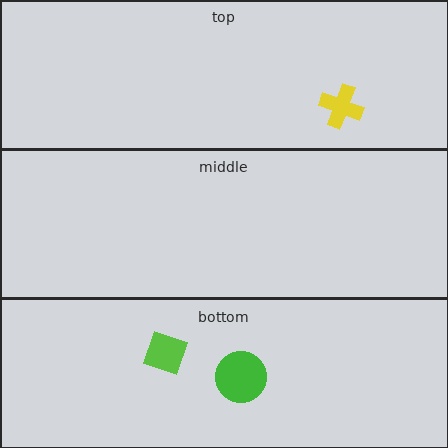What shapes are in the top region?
The yellow cross.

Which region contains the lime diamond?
The bottom region.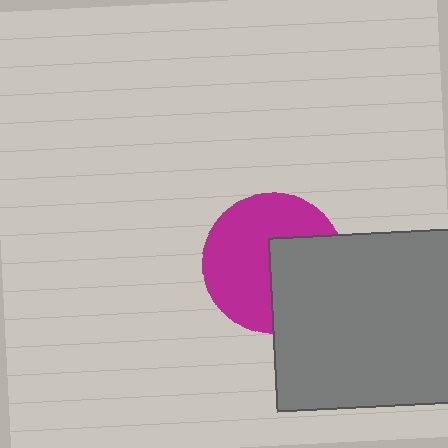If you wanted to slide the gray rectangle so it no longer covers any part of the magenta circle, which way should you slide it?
Slide it right — that is the most direct way to separate the two shapes.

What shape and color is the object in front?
The object in front is a gray rectangle.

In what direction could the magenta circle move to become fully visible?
The magenta circle could move left. That would shift it out from behind the gray rectangle entirely.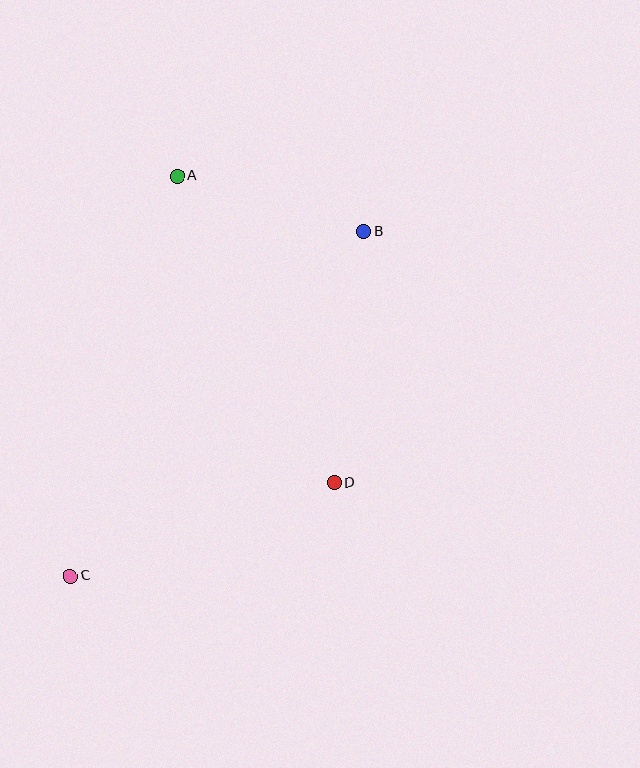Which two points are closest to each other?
Points A and B are closest to each other.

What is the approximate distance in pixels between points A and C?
The distance between A and C is approximately 414 pixels.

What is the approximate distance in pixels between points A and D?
The distance between A and D is approximately 345 pixels.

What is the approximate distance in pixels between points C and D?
The distance between C and D is approximately 280 pixels.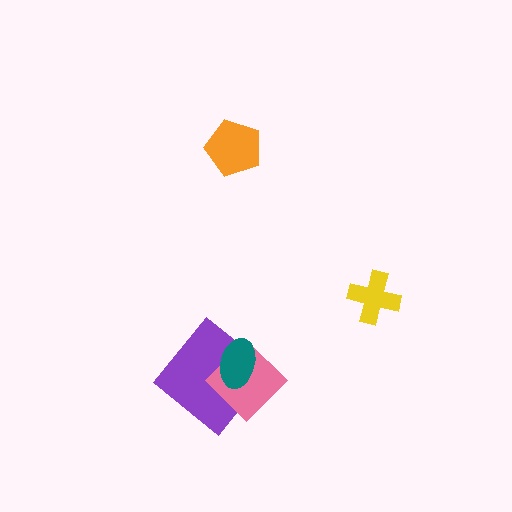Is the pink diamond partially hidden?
Yes, it is partially covered by another shape.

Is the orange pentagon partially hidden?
No, no other shape covers it.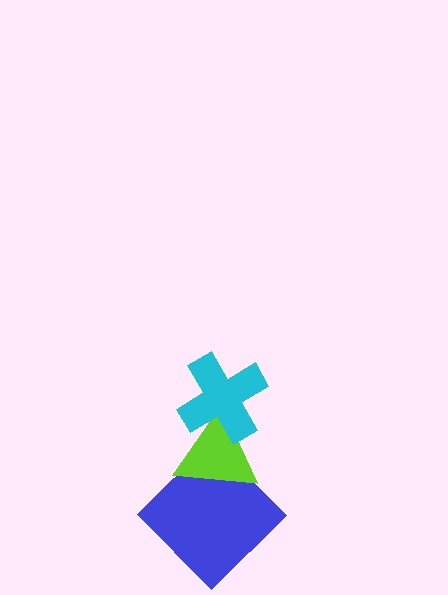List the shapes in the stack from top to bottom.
From top to bottom: the cyan cross, the lime triangle, the blue diamond.